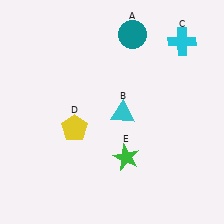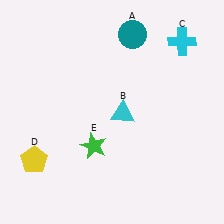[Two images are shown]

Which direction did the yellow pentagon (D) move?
The yellow pentagon (D) moved left.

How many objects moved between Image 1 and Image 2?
2 objects moved between the two images.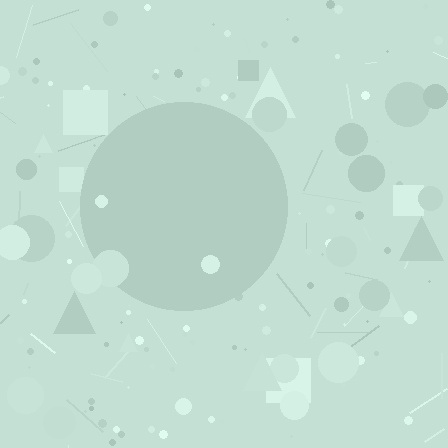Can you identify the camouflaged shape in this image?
The camouflaged shape is a circle.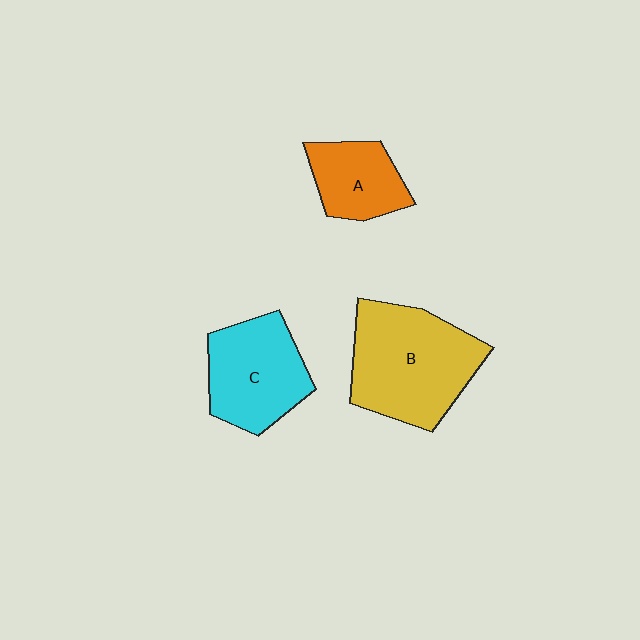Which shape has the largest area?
Shape B (yellow).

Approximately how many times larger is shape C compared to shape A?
Approximately 1.5 times.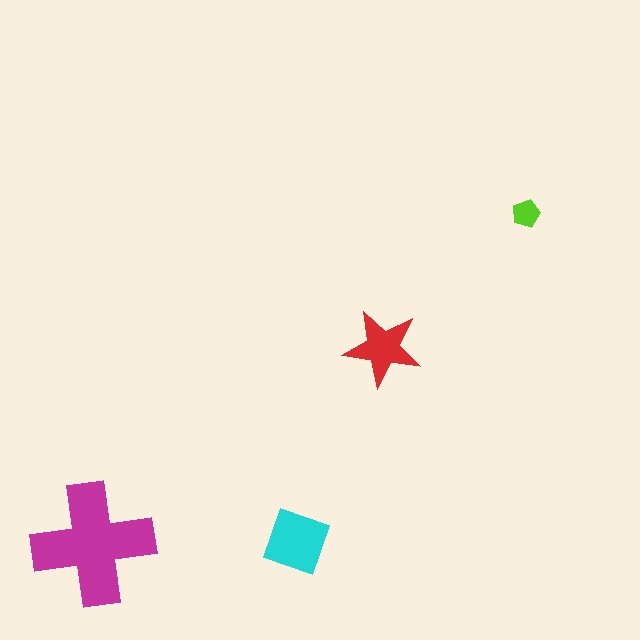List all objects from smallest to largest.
The lime pentagon, the red star, the cyan square, the magenta cross.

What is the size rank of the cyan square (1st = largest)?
2nd.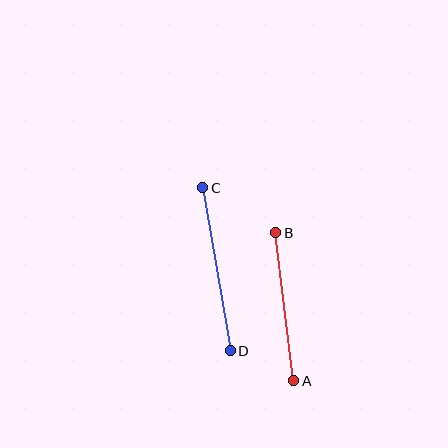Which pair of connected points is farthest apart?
Points C and D are farthest apart.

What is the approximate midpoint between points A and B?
The midpoint is at approximately (285, 307) pixels.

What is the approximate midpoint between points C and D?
The midpoint is at approximately (216, 269) pixels.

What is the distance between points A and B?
The distance is approximately 149 pixels.